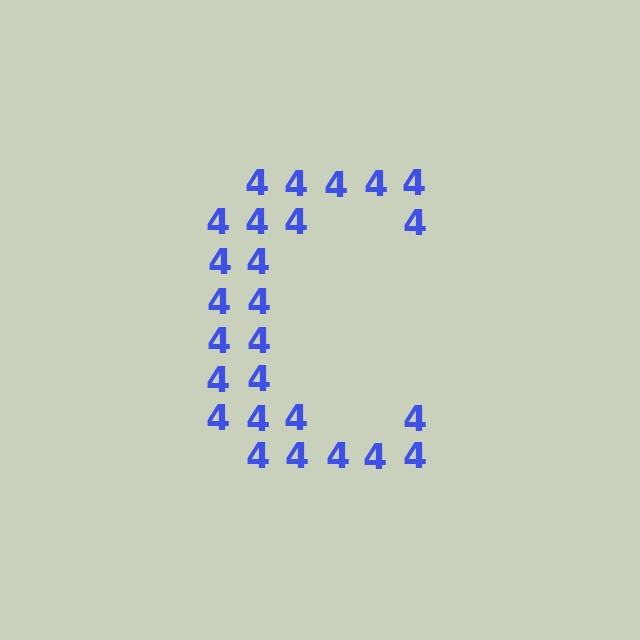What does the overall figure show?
The overall figure shows the letter C.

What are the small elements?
The small elements are digit 4's.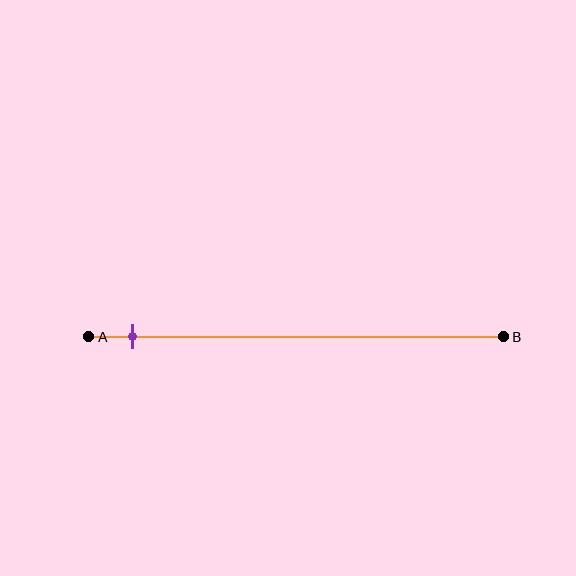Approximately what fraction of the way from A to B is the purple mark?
The purple mark is approximately 10% of the way from A to B.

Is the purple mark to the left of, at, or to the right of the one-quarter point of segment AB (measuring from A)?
The purple mark is to the left of the one-quarter point of segment AB.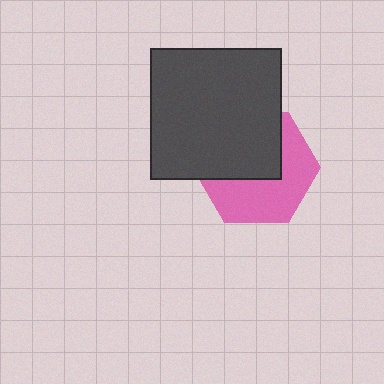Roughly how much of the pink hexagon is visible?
About half of it is visible (roughly 52%).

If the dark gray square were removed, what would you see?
You would see the complete pink hexagon.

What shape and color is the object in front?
The object in front is a dark gray square.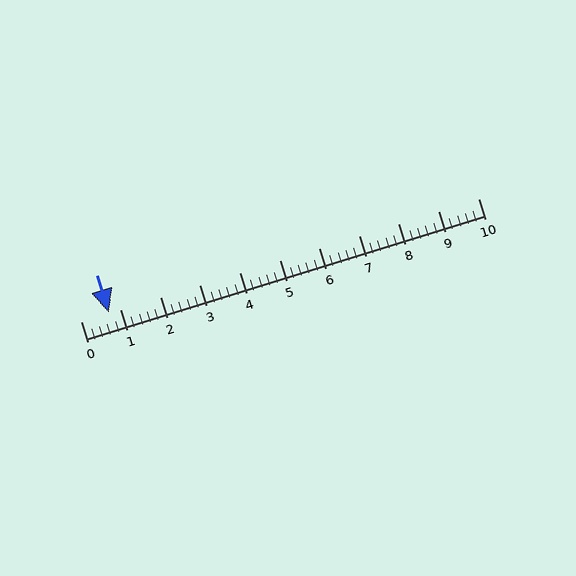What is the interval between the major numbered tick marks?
The major tick marks are spaced 1 units apart.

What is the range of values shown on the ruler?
The ruler shows values from 0 to 10.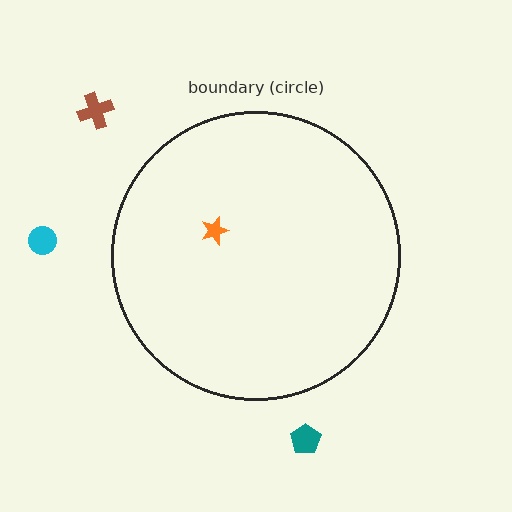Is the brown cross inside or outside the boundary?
Outside.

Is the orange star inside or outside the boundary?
Inside.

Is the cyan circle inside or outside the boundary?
Outside.